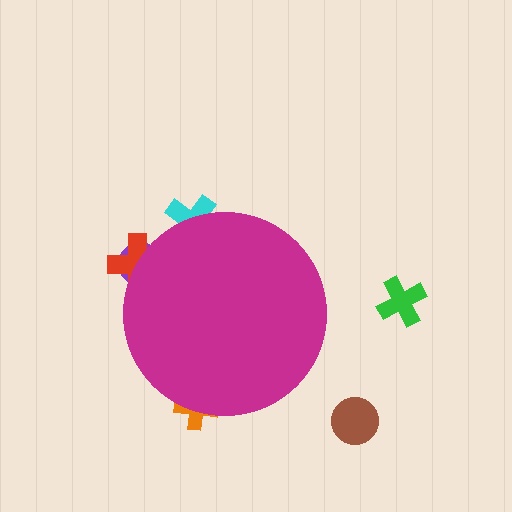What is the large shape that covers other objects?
A magenta circle.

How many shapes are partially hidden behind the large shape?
4 shapes are partially hidden.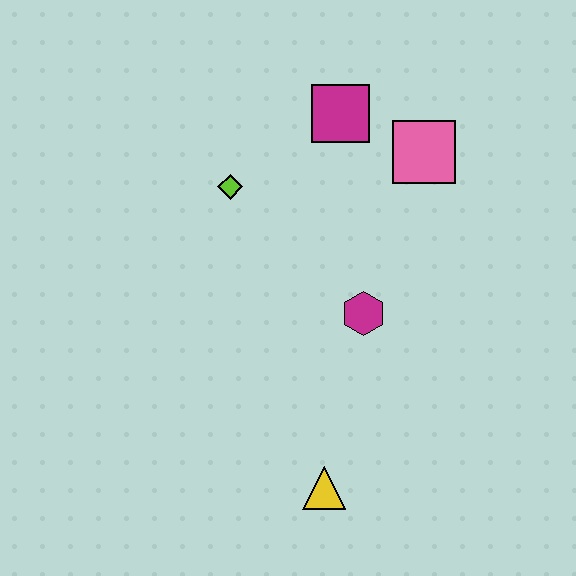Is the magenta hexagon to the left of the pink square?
Yes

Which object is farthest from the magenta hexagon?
The magenta square is farthest from the magenta hexagon.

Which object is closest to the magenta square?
The pink square is closest to the magenta square.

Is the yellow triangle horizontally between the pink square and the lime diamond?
Yes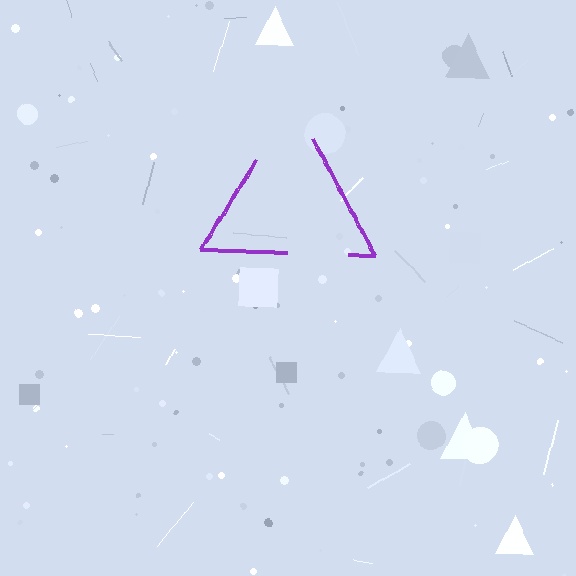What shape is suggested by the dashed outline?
The dashed outline suggests a triangle.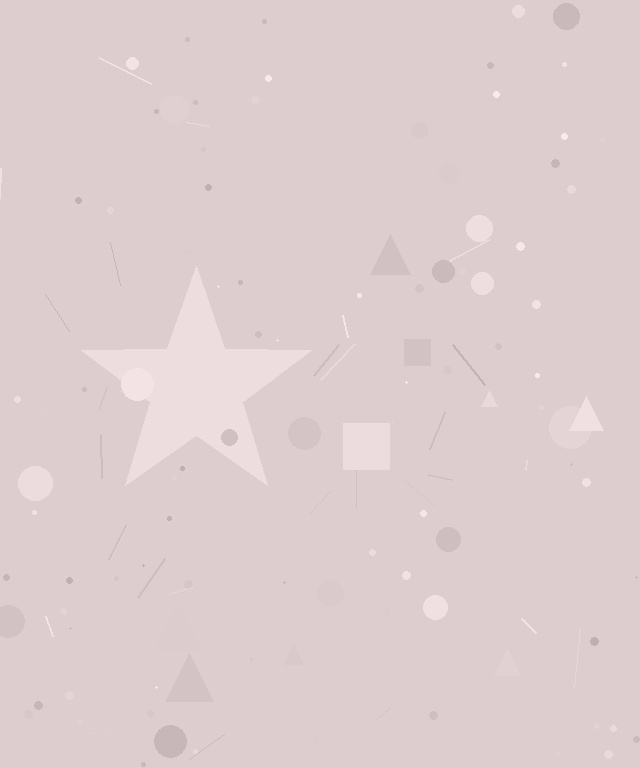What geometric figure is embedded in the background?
A star is embedded in the background.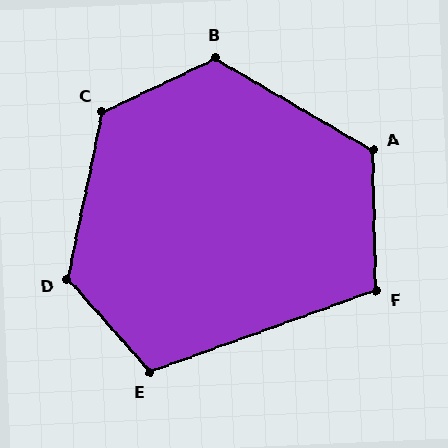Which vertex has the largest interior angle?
D, at approximately 127 degrees.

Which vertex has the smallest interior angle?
F, at approximately 109 degrees.